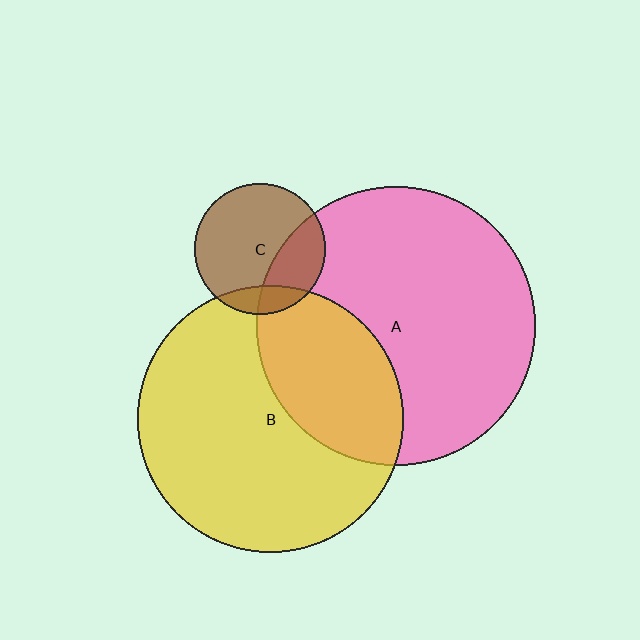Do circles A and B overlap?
Yes.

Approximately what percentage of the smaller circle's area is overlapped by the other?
Approximately 35%.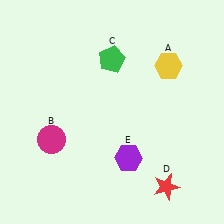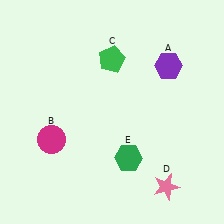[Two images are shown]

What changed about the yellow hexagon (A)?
In Image 1, A is yellow. In Image 2, it changed to purple.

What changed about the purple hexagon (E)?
In Image 1, E is purple. In Image 2, it changed to green.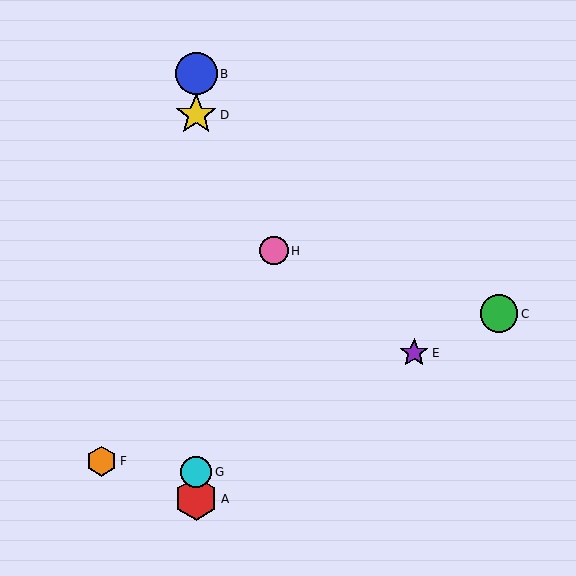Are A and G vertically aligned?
Yes, both are at x≈196.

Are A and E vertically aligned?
No, A is at x≈196 and E is at x≈414.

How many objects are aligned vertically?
4 objects (A, B, D, G) are aligned vertically.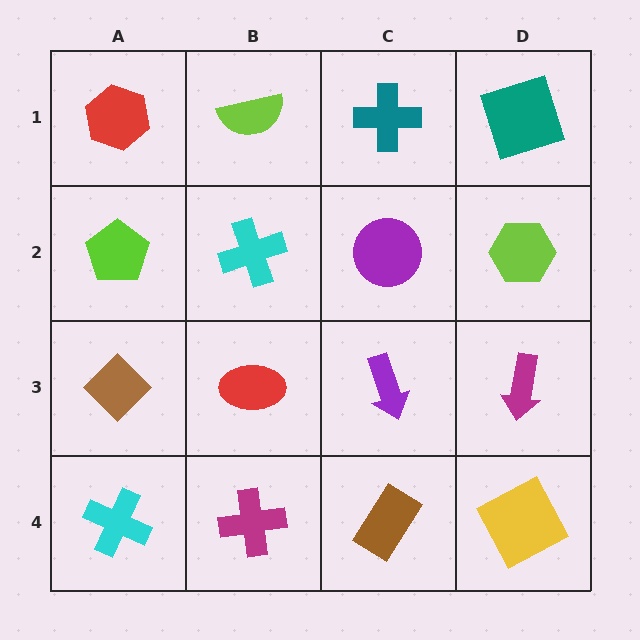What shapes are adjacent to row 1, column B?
A cyan cross (row 2, column B), a red hexagon (row 1, column A), a teal cross (row 1, column C).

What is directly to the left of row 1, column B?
A red hexagon.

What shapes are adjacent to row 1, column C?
A purple circle (row 2, column C), a lime semicircle (row 1, column B), a teal square (row 1, column D).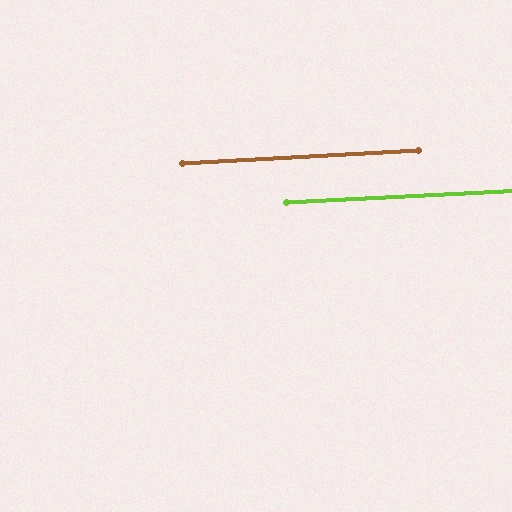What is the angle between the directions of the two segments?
Approximately 0 degrees.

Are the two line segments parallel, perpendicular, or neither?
Parallel — their directions differ by only 0.4°.